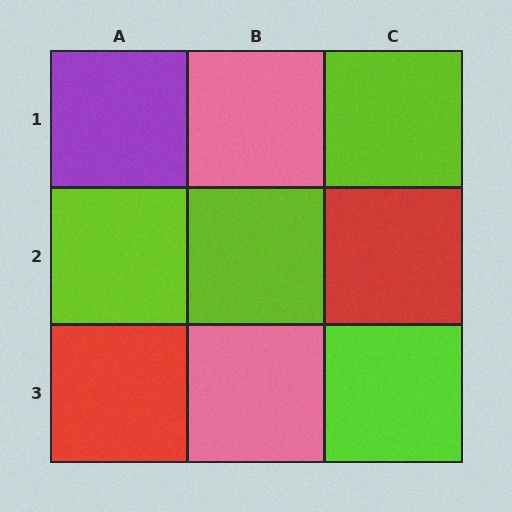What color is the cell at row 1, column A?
Purple.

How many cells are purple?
1 cell is purple.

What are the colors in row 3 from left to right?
Red, pink, lime.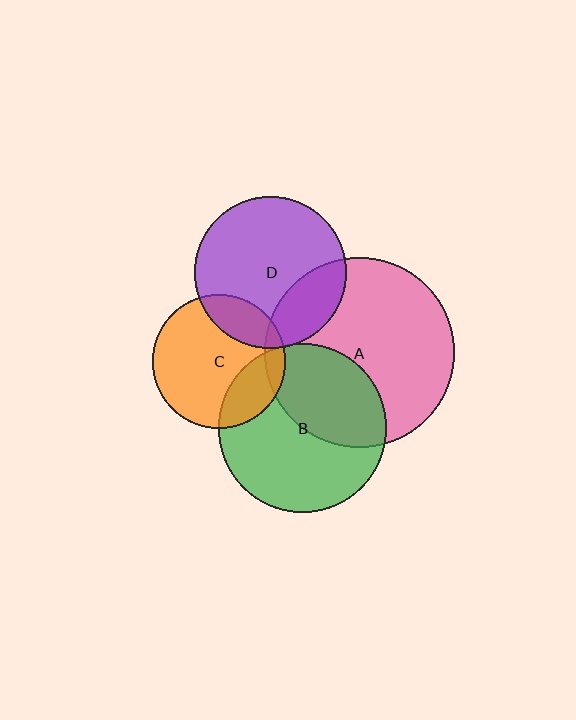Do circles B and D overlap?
Yes.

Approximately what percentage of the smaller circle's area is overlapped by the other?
Approximately 5%.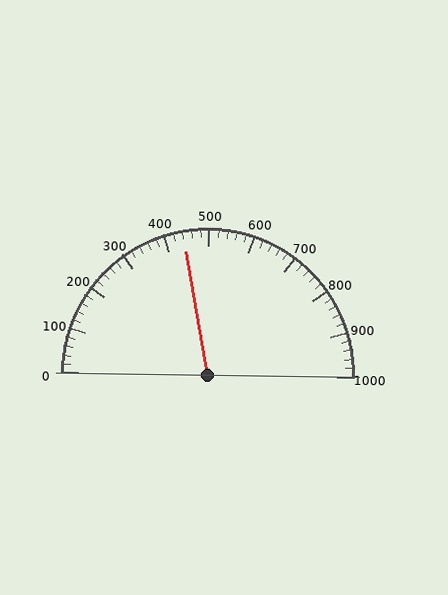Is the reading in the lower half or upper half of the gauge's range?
The reading is in the lower half of the range (0 to 1000).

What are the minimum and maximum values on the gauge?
The gauge ranges from 0 to 1000.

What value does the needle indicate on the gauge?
The needle indicates approximately 440.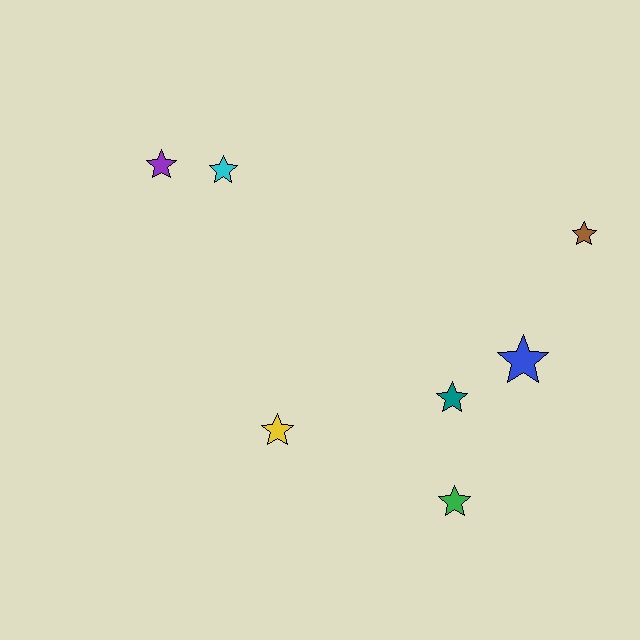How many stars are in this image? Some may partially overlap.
There are 7 stars.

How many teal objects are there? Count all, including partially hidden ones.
There is 1 teal object.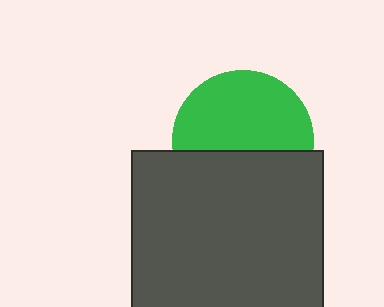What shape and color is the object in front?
The object in front is a dark gray rectangle.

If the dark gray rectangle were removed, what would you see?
You would see the complete green circle.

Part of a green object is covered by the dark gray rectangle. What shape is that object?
It is a circle.